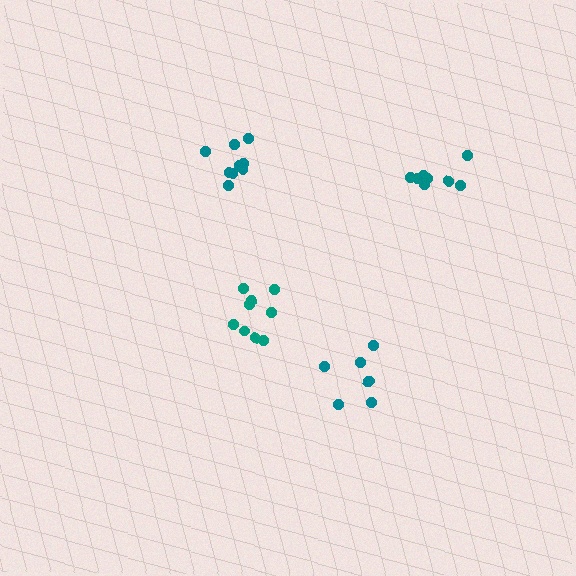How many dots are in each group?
Group 1: 9 dots, Group 2: 9 dots, Group 3: 8 dots, Group 4: 7 dots (33 total).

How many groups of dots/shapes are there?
There are 4 groups.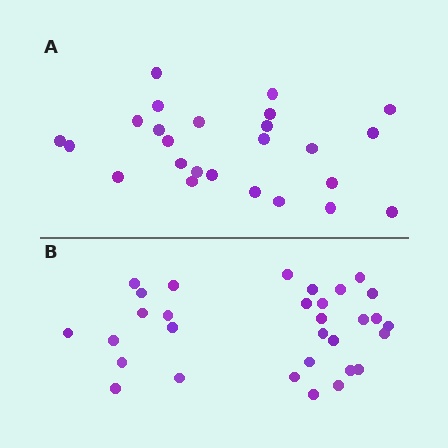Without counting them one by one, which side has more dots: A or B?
Region B (the bottom region) has more dots.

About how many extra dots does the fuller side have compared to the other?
Region B has about 6 more dots than region A.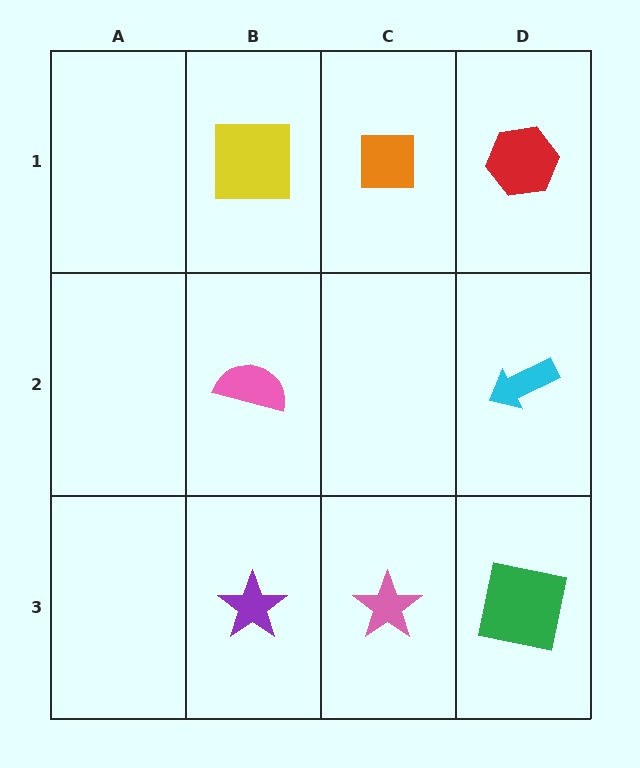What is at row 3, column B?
A purple star.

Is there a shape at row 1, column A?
No, that cell is empty.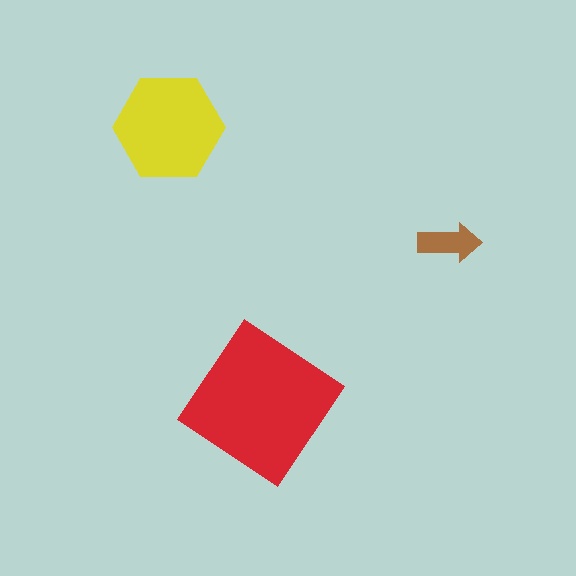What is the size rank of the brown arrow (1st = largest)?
3rd.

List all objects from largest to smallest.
The red diamond, the yellow hexagon, the brown arrow.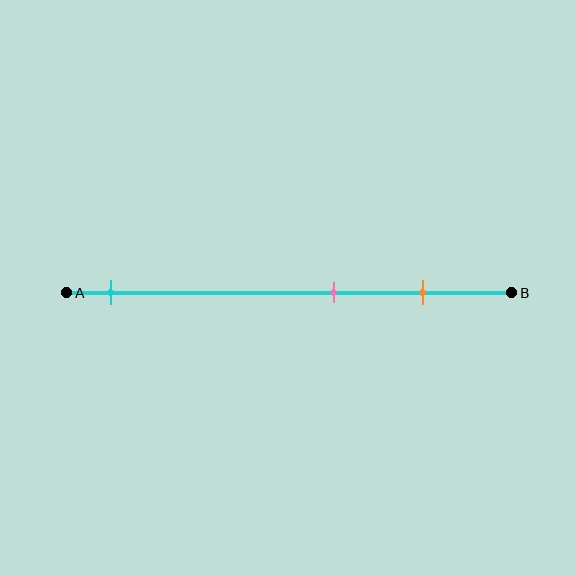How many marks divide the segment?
There are 3 marks dividing the segment.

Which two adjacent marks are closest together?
The pink and orange marks are the closest adjacent pair.